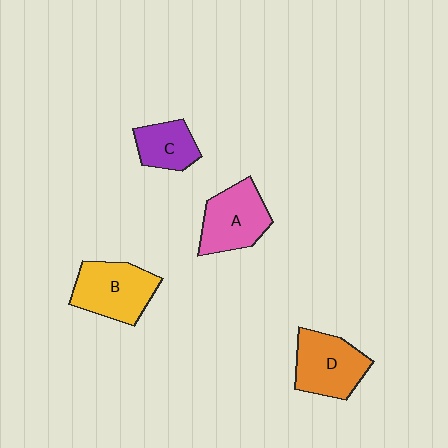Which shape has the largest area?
Shape B (yellow).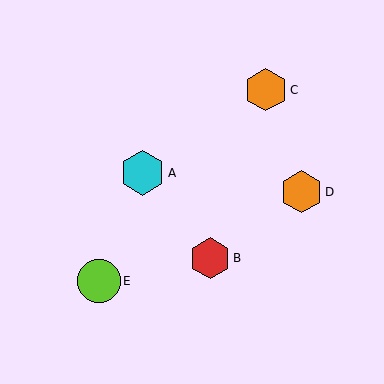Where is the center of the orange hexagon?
The center of the orange hexagon is at (302, 192).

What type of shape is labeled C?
Shape C is an orange hexagon.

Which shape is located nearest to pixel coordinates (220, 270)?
The red hexagon (labeled B) at (210, 258) is nearest to that location.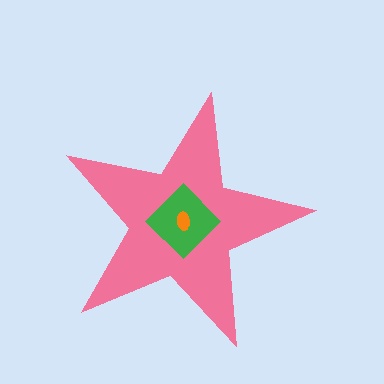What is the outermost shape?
The pink star.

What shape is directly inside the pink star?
The green diamond.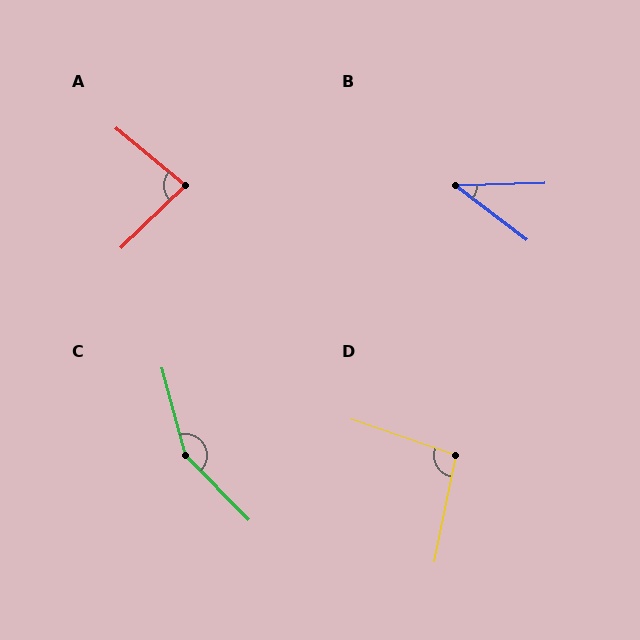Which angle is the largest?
C, at approximately 151 degrees.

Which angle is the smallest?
B, at approximately 39 degrees.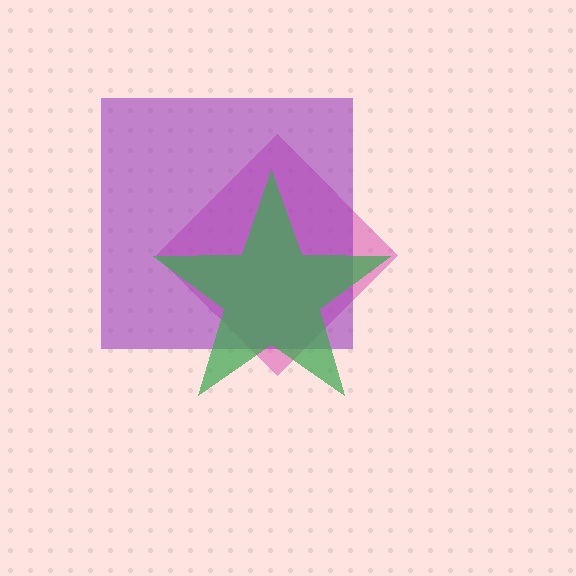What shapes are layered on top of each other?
The layered shapes are: a pink diamond, a purple square, a green star.